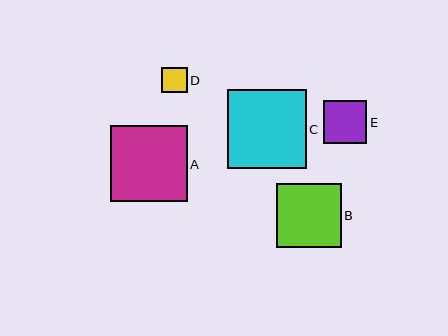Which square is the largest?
Square C is the largest with a size of approximately 79 pixels.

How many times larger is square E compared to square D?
Square E is approximately 1.7 times the size of square D.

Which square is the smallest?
Square D is the smallest with a size of approximately 26 pixels.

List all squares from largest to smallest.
From largest to smallest: C, A, B, E, D.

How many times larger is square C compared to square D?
Square C is approximately 3.1 times the size of square D.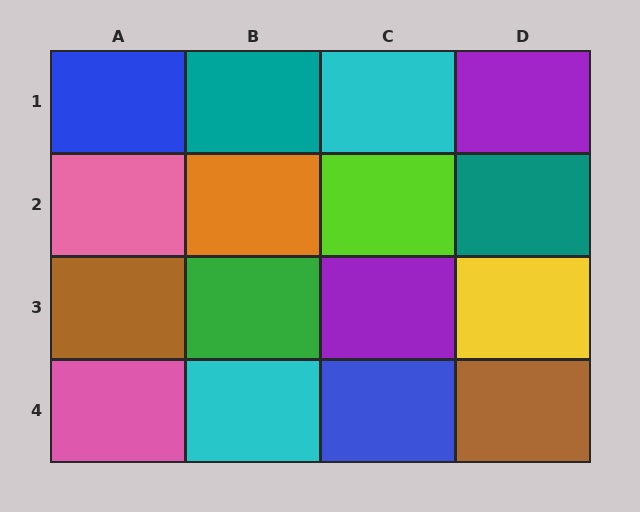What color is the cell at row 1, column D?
Purple.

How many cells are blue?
2 cells are blue.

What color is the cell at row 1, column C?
Cyan.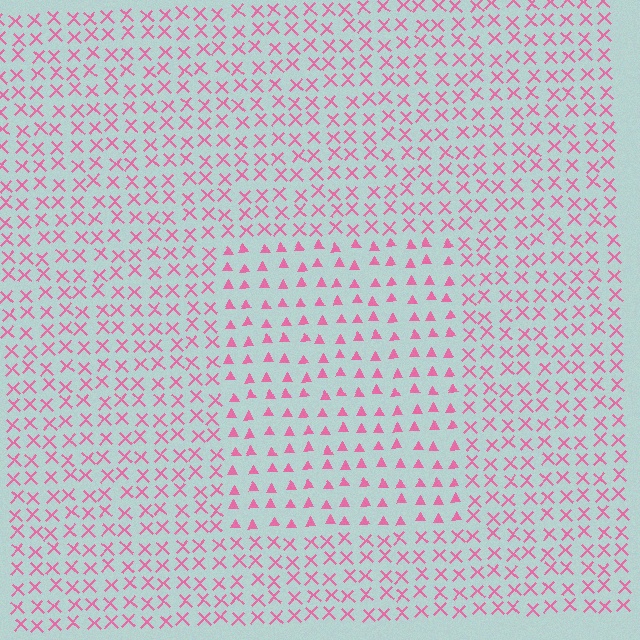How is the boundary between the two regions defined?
The boundary is defined by a change in element shape: triangles inside vs. X marks outside. All elements share the same color and spacing.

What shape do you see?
I see a rectangle.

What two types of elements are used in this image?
The image uses triangles inside the rectangle region and X marks outside it.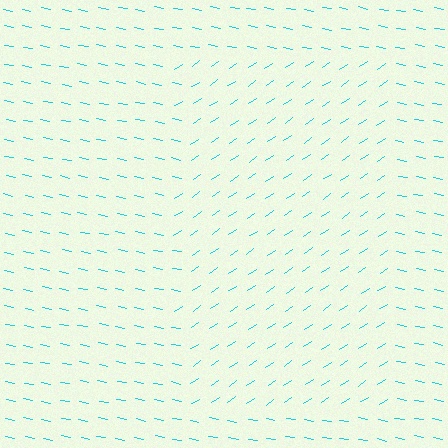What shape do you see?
I see a rectangle.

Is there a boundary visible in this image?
Yes, there is a texture boundary formed by a change in line orientation.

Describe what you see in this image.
The image is filled with small cyan line segments. A rectangle region in the image has lines oriented differently from the surrounding lines, creating a visible texture boundary.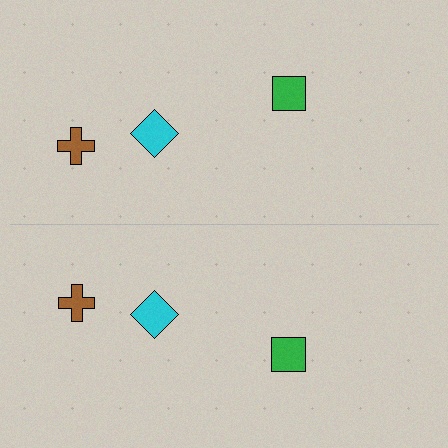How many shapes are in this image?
There are 6 shapes in this image.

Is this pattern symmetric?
Yes, this pattern has bilateral (reflection) symmetry.